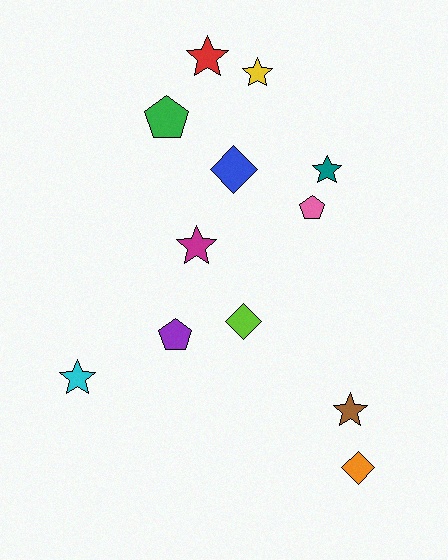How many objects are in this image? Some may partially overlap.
There are 12 objects.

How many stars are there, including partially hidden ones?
There are 6 stars.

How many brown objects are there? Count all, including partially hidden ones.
There is 1 brown object.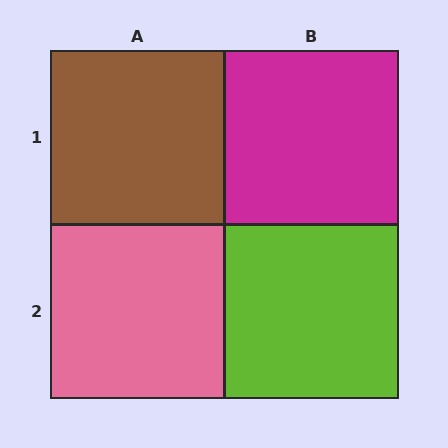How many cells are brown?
1 cell is brown.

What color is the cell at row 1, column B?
Magenta.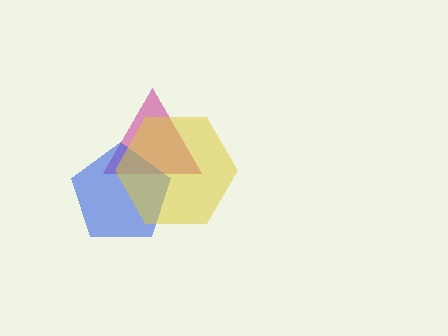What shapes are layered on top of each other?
The layered shapes are: a magenta triangle, a blue pentagon, a yellow hexagon.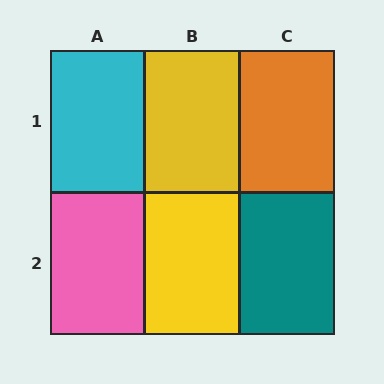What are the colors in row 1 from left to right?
Cyan, yellow, orange.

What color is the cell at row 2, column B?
Yellow.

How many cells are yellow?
2 cells are yellow.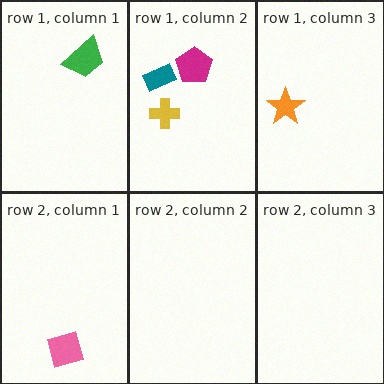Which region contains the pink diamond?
The row 2, column 1 region.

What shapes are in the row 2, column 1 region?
The pink diamond.